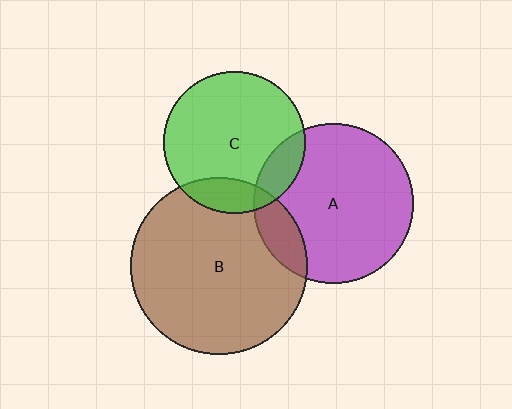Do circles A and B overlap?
Yes.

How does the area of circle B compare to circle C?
Approximately 1.6 times.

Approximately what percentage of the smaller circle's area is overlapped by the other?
Approximately 15%.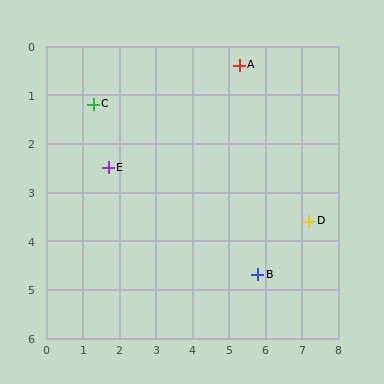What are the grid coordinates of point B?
Point B is at approximately (5.8, 4.7).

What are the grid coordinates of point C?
Point C is at approximately (1.3, 1.2).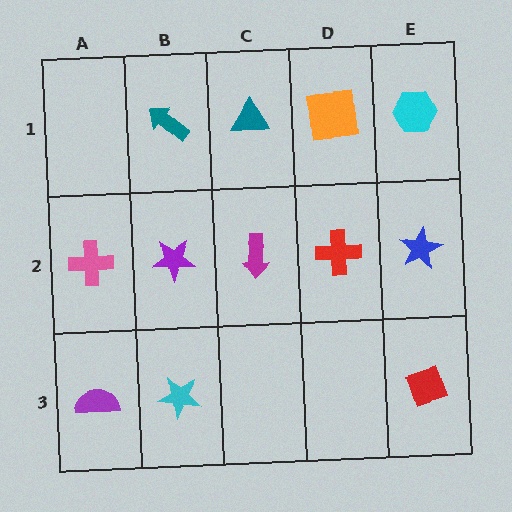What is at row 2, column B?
A purple star.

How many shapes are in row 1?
4 shapes.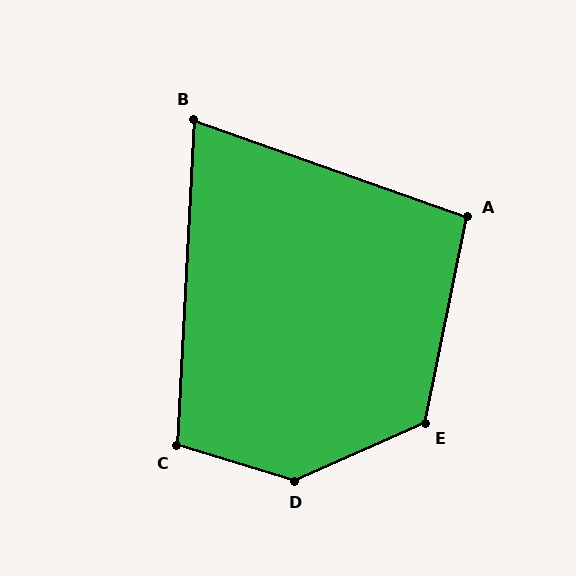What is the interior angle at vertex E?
Approximately 125 degrees (obtuse).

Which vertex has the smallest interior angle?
B, at approximately 74 degrees.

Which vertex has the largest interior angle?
D, at approximately 140 degrees.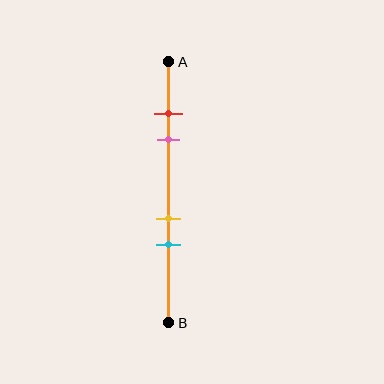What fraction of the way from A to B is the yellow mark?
The yellow mark is approximately 60% (0.6) of the way from A to B.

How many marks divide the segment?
There are 4 marks dividing the segment.